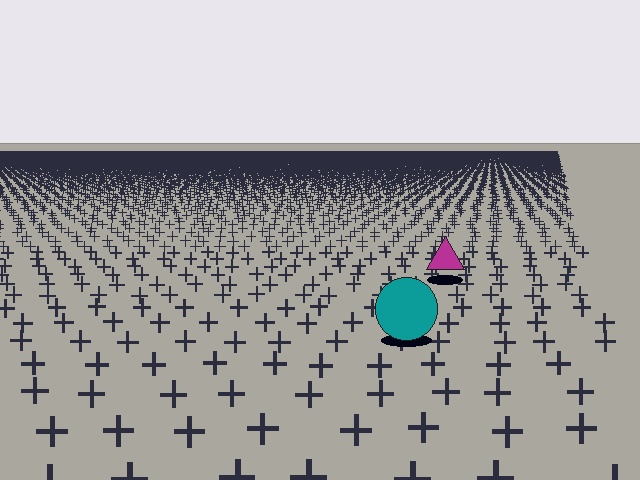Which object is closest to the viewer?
The teal circle is closest. The texture marks near it are larger and more spread out.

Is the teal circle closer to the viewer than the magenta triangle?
Yes. The teal circle is closer — you can tell from the texture gradient: the ground texture is coarser near it.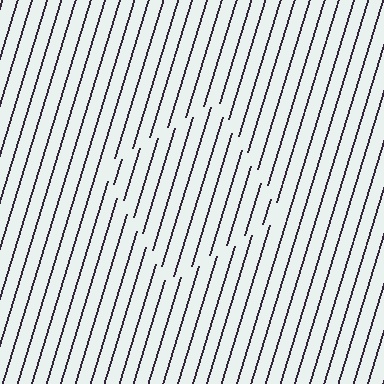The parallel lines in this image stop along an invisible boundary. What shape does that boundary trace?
An illusory square. The interior of the shape contains the same grating, shifted by half a period — the contour is defined by the phase discontinuity where line-ends from the inner and outer gratings abut.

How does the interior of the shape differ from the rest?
The interior of the shape contains the same grating, shifted by half a period — the contour is defined by the phase discontinuity where line-ends from the inner and outer gratings abut.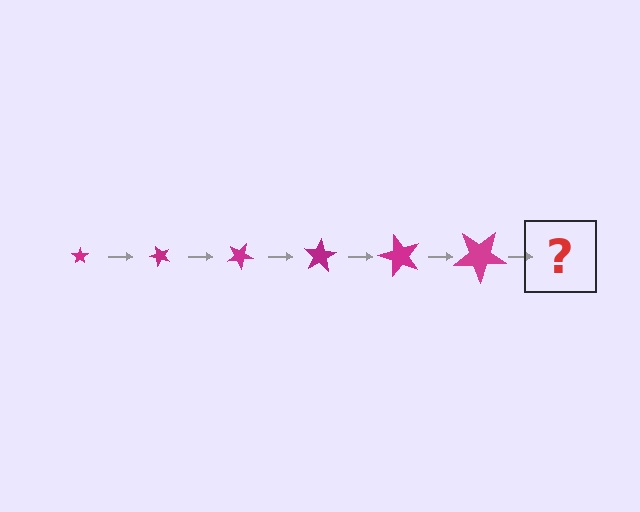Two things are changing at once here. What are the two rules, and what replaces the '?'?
The two rules are that the star grows larger each step and it rotates 50 degrees each step. The '?' should be a star, larger than the previous one and rotated 300 degrees from the start.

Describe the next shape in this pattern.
It should be a star, larger than the previous one and rotated 300 degrees from the start.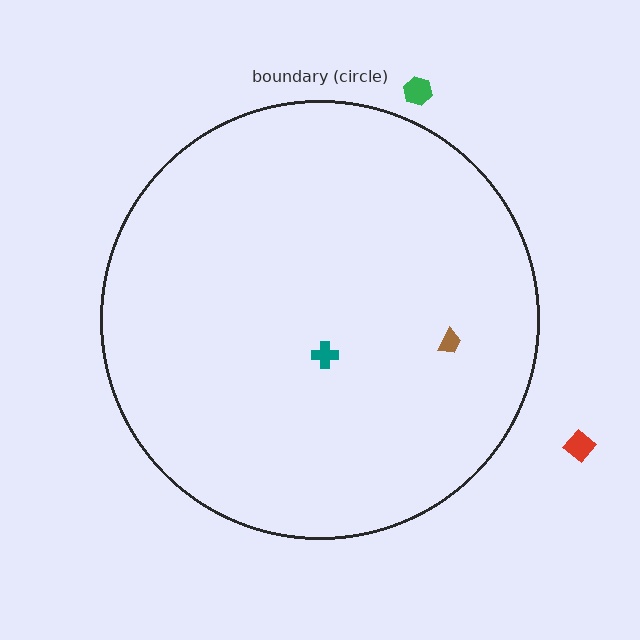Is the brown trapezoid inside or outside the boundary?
Inside.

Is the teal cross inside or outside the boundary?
Inside.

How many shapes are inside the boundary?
2 inside, 2 outside.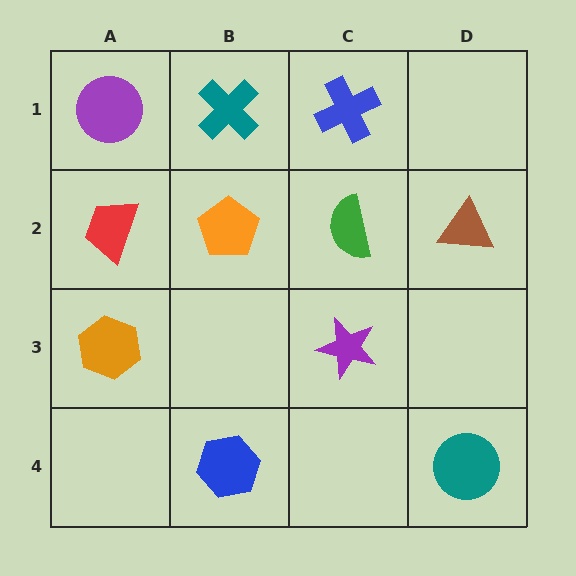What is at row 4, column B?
A blue hexagon.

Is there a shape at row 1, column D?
No, that cell is empty.